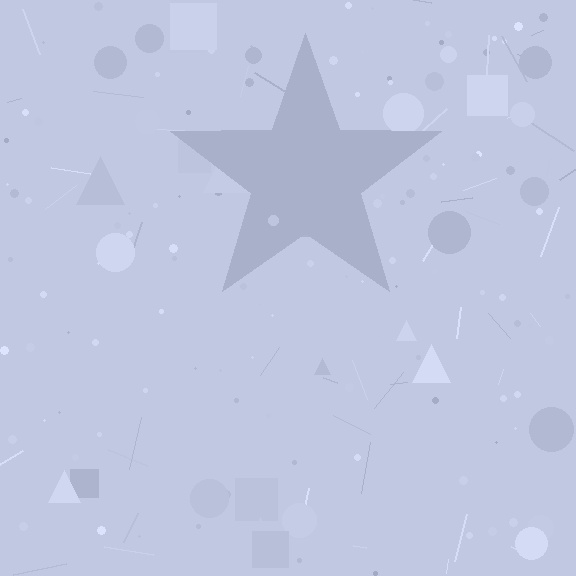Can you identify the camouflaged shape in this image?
The camouflaged shape is a star.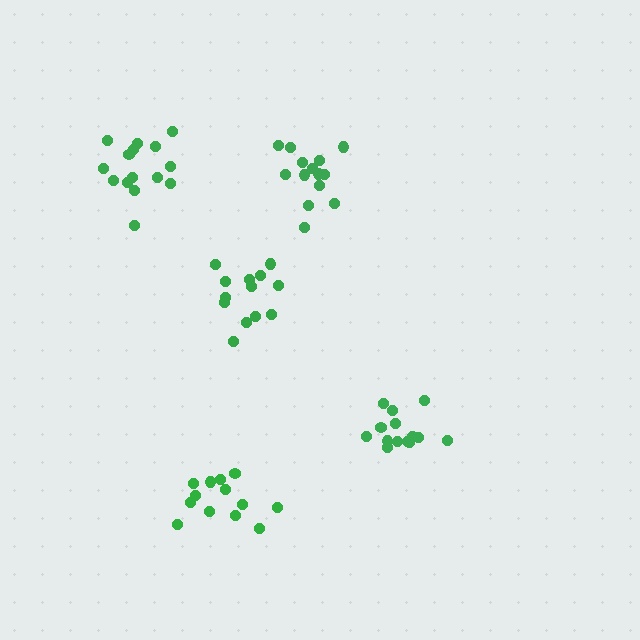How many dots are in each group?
Group 1: 15 dots, Group 2: 14 dots, Group 3: 14 dots, Group 4: 13 dots, Group 5: 13 dots (69 total).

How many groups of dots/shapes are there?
There are 5 groups.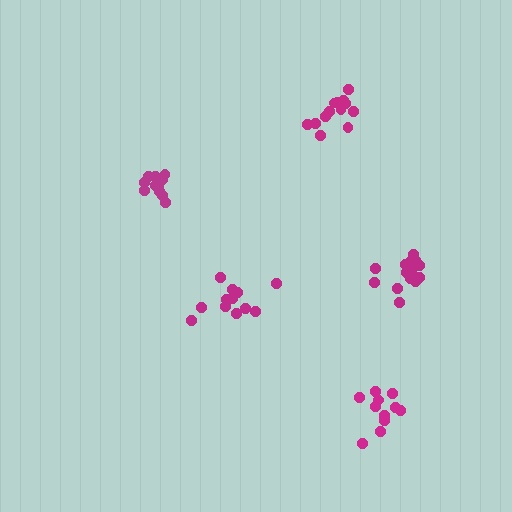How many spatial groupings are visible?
There are 5 spatial groupings.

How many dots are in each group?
Group 1: 11 dots, Group 2: 12 dots, Group 3: 15 dots, Group 4: 13 dots, Group 5: 11 dots (62 total).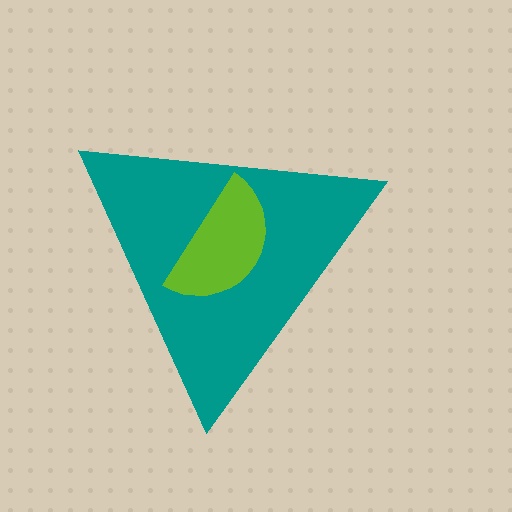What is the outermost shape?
The teal triangle.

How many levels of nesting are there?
2.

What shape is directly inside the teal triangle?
The lime semicircle.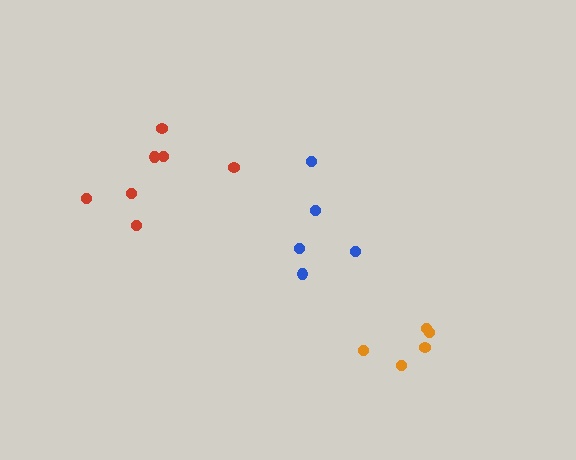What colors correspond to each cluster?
The clusters are colored: blue, orange, red.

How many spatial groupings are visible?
There are 3 spatial groupings.